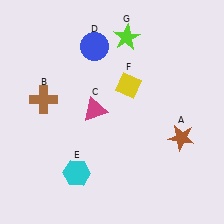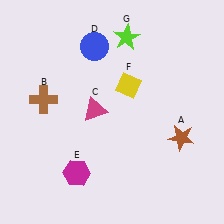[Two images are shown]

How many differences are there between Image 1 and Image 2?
There is 1 difference between the two images.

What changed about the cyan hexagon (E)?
In Image 1, E is cyan. In Image 2, it changed to magenta.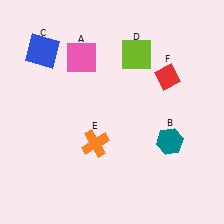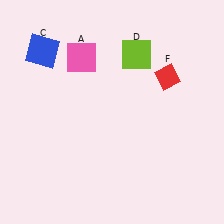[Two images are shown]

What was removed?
The orange cross (E), the teal hexagon (B) were removed in Image 2.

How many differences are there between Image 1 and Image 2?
There are 2 differences between the two images.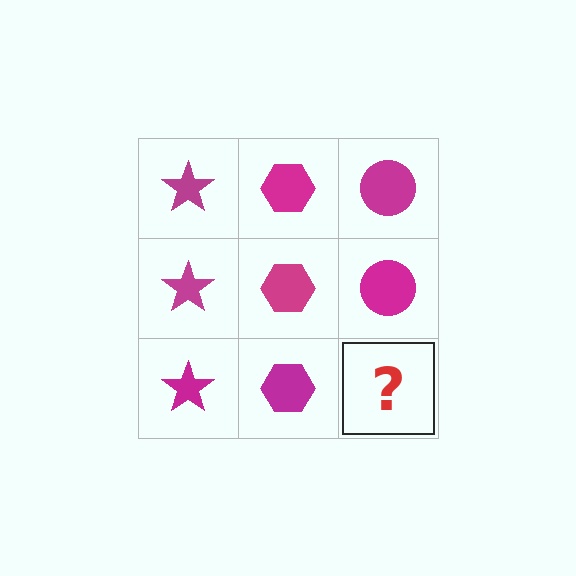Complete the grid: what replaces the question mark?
The question mark should be replaced with a magenta circle.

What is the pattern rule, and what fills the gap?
The rule is that each column has a consistent shape. The gap should be filled with a magenta circle.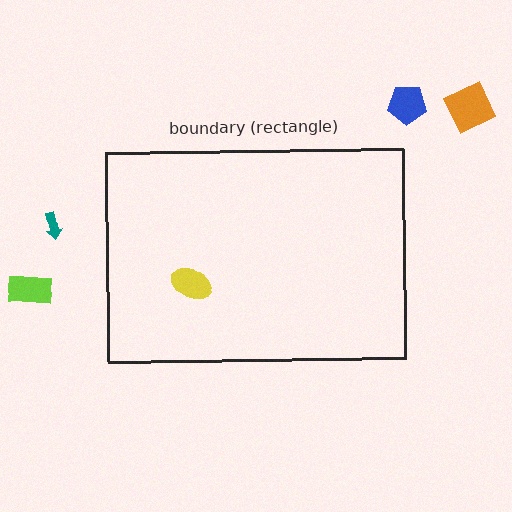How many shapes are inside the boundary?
1 inside, 4 outside.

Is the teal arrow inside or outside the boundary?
Outside.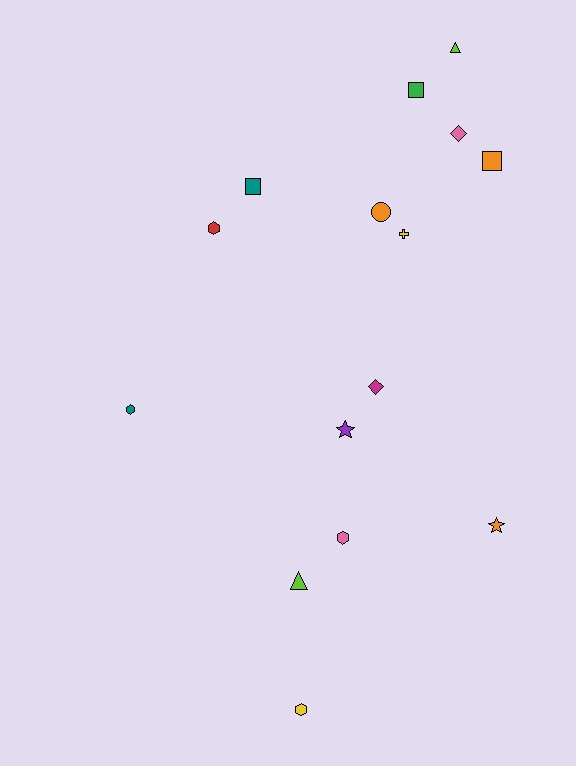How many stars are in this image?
There are 2 stars.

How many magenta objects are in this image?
There is 1 magenta object.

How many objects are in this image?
There are 15 objects.